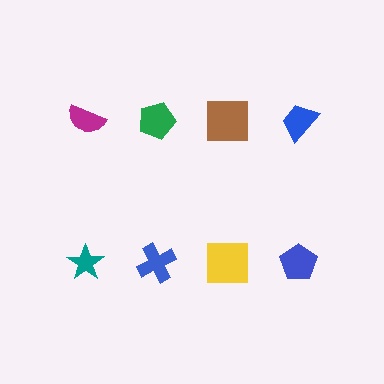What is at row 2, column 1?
A teal star.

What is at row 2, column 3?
A yellow square.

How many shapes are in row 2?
4 shapes.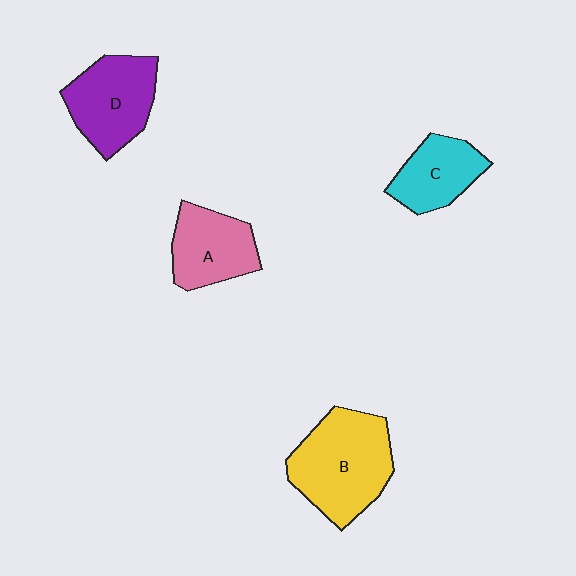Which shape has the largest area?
Shape B (yellow).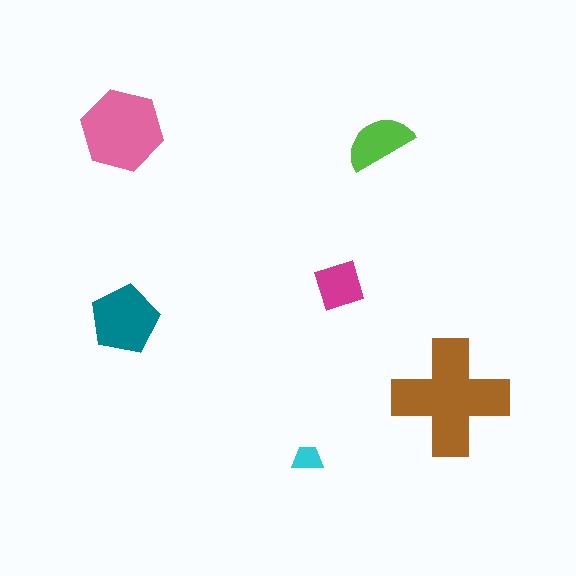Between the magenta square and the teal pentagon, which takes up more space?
The teal pentagon.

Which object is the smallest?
The cyan trapezoid.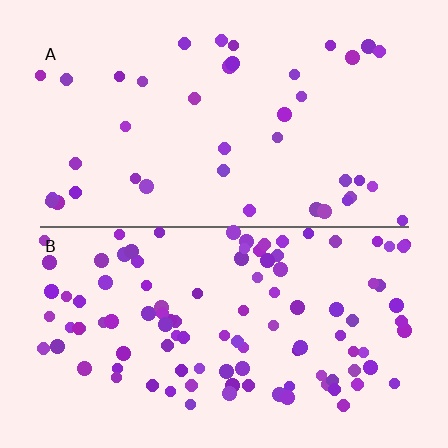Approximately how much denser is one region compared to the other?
Approximately 2.6× — region B over region A.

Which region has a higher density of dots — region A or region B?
B (the bottom).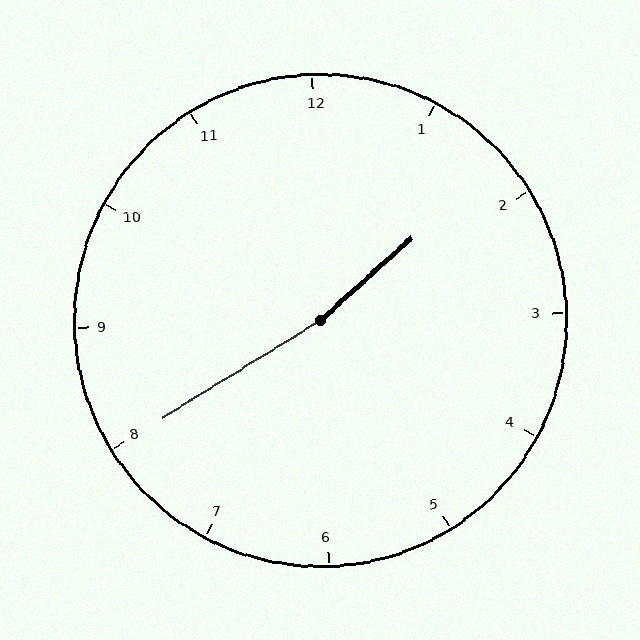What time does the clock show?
1:40.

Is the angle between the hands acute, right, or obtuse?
It is obtuse.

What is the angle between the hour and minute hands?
Approximately 170 degrees.